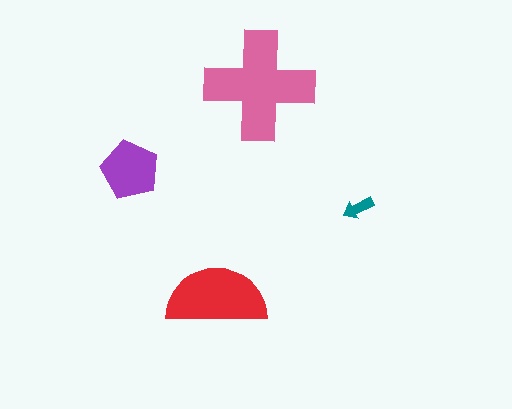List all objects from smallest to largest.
The teal arrow, the purple pentagon, the red semicircle, the pink cross.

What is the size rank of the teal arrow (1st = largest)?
4th.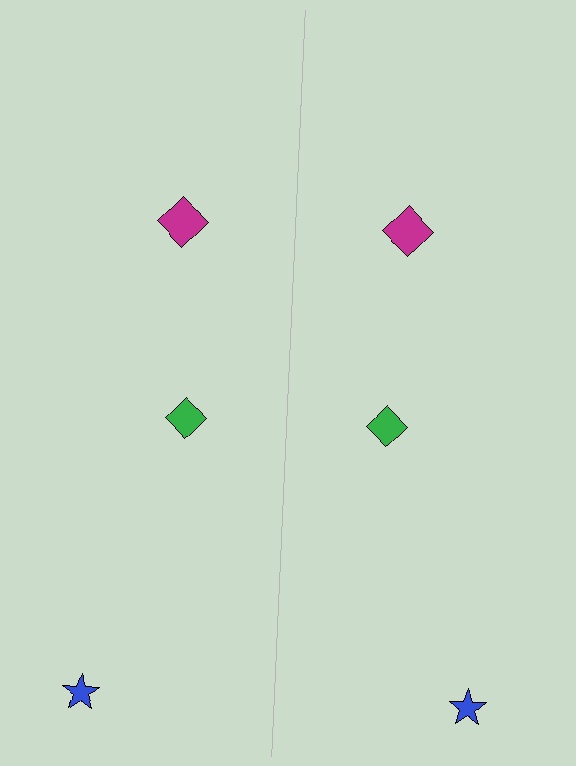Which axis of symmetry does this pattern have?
The pattern has a vertical axis of symmetry running through the center of the image.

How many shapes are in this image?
There are 6 shapes in this image.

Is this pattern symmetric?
Yes, this pattern has bilateral (reflection) symmetry.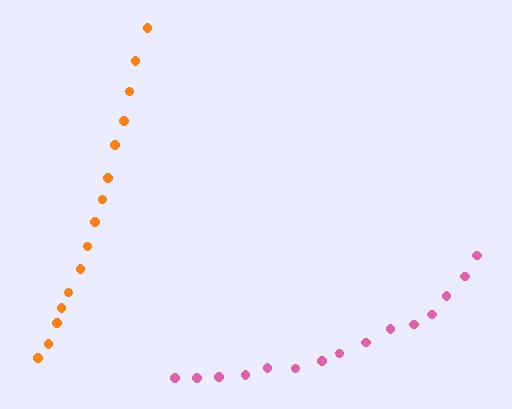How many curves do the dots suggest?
There are 2 distinct paths.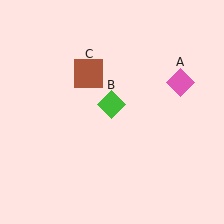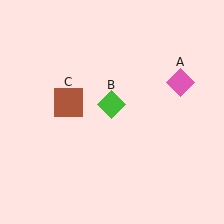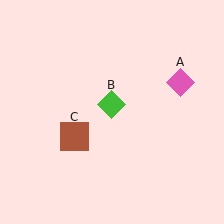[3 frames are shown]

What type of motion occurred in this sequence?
The brown square (object C) rotated counterclockwise around the center of the scene.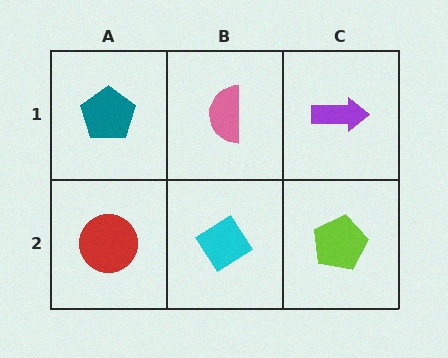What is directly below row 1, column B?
A cyan diamond.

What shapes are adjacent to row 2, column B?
A pink semicircle (row 1, column B), a red circle (row 2, column A), a lime pentagon (row 2, column C).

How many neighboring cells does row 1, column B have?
3.